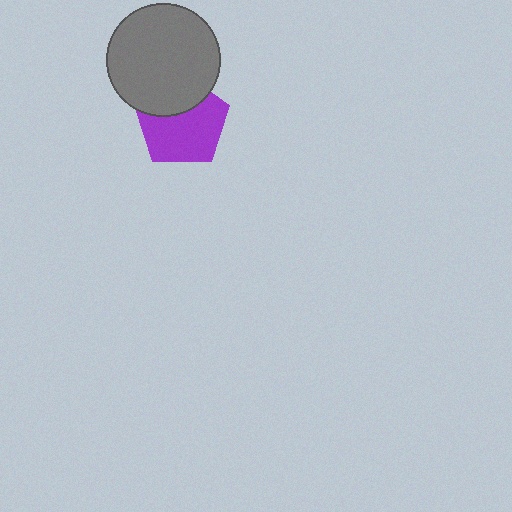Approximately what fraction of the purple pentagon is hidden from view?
Roughly 33% of the purple pentagon is hidden behind the gray circle.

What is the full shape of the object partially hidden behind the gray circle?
The partially hidden object is a purple pentagon.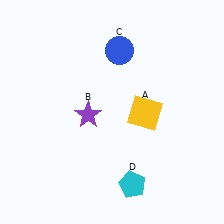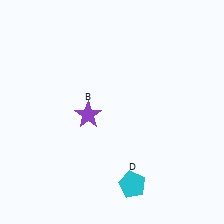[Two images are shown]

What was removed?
The blue circle (C), the yellow square (A) were removed in Image 2.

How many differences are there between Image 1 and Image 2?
There are 2 differences between the two images.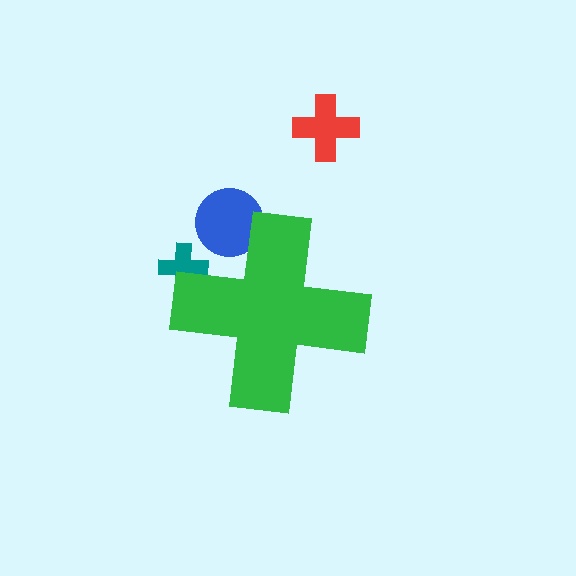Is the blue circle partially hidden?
Yes, the blue circle is partially hidden behind the green cross.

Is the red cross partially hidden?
No, the red cross is fully visible.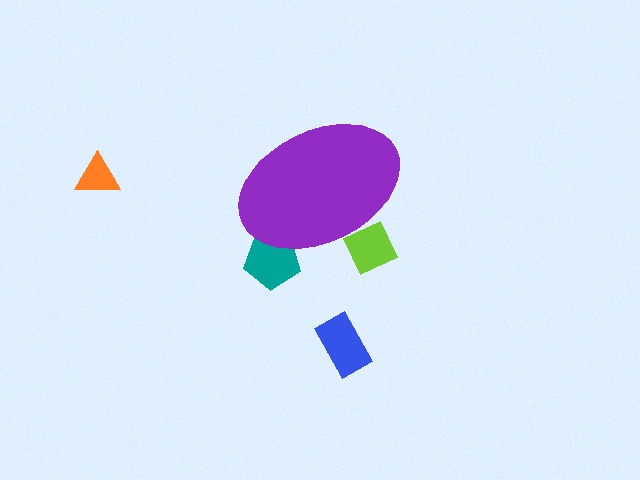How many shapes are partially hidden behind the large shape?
2 shapes are partially hidden.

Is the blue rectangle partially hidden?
No, the blue rectangle is fully visible.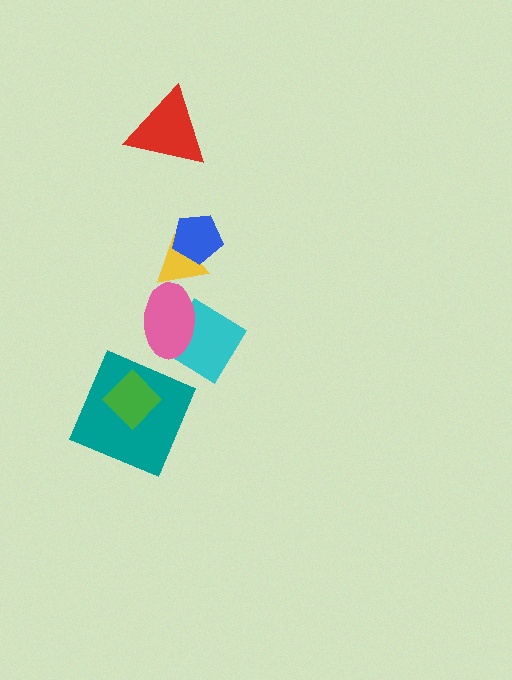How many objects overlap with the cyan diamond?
1 object overlaps with the cyan diamond.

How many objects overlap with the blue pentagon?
1 object overlaps with the blue pentagon.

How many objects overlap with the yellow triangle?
2 objects overlap with the yellow triangle.